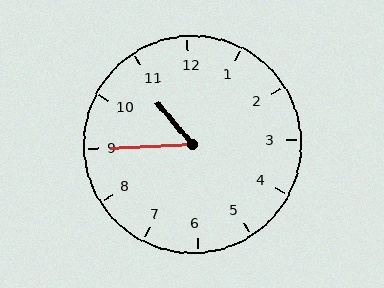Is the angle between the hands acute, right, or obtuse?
It is acute.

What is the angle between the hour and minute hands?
Approximately 52 degrees.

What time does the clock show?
10:45.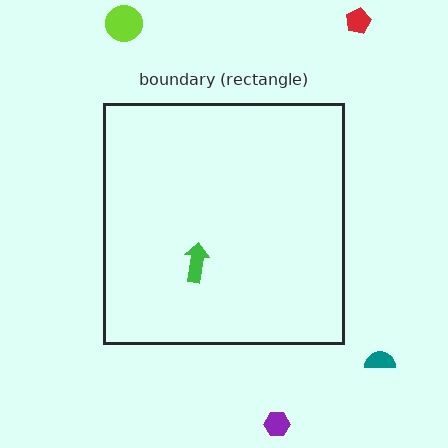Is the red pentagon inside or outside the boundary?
Outside.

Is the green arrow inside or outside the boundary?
Inside.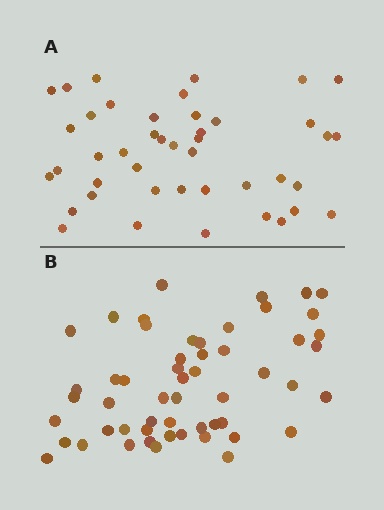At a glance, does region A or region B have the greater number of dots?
Region B (the bottom region) has more dots.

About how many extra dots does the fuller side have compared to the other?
Region B has roughly 12 or so more dots than region A.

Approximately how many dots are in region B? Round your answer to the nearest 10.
About 50 dots. (The exact count is 54, which rounds to 50.)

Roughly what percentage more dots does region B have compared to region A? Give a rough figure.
About 25% more.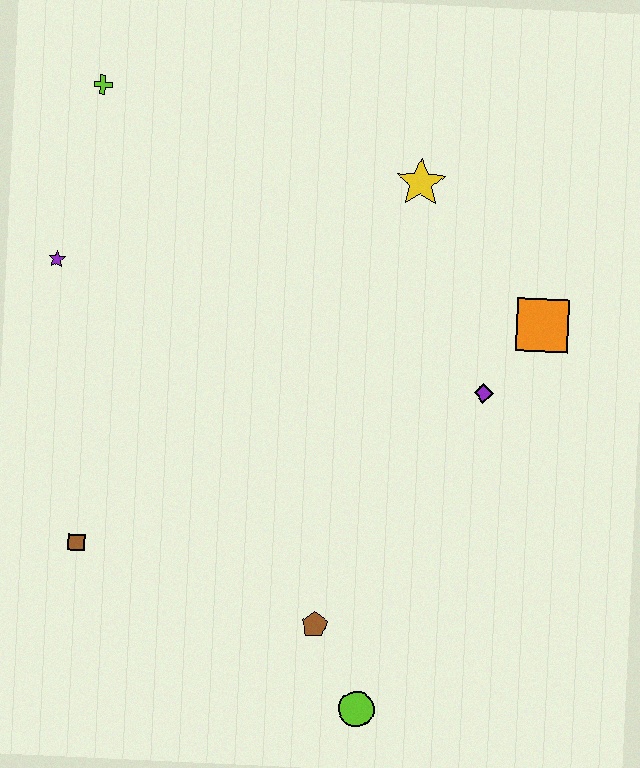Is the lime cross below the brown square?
No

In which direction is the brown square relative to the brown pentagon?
The brown square is to the left of the brown pentagon.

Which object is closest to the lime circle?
The brown pentagon is closest to the lime circle.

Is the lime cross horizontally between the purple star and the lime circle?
Yes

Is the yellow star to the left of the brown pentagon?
No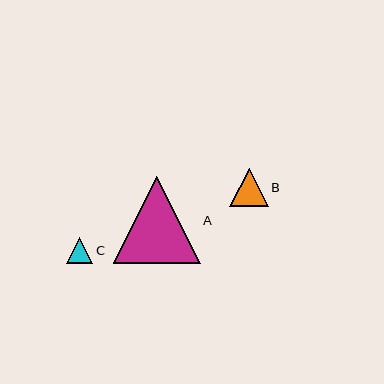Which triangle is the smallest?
Triangle C is the smallest with a size of approximately 27 pixels.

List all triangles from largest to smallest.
From largest to smallest: A, B, C.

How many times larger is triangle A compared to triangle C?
Triangle A is approximately 3.3 times the size of triangle C.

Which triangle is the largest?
Triangle A is the largest with a size of approximately 87 pixels.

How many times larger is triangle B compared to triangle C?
Triangle B is approximately 1.4 times the size of triangle C.